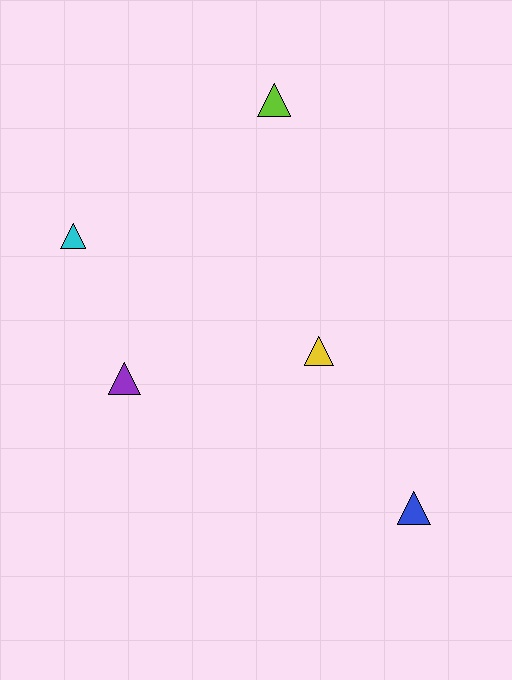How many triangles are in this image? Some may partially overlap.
There are 5 triangles.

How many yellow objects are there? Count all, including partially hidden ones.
There is 1 yellow object.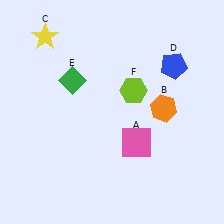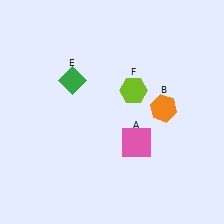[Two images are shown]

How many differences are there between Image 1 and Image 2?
There are 2 differences between the two images.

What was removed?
The blue pentagon (D), the yellow star (C) were removed in Image 2.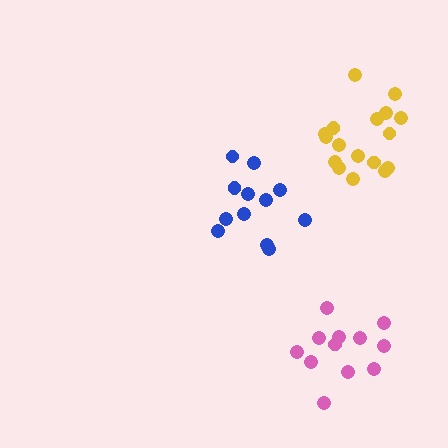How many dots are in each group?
Group 1: 12 dots, Group 2: 17 dots, Group 3: 12 dots (41 total).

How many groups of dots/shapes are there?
There are 3 groups.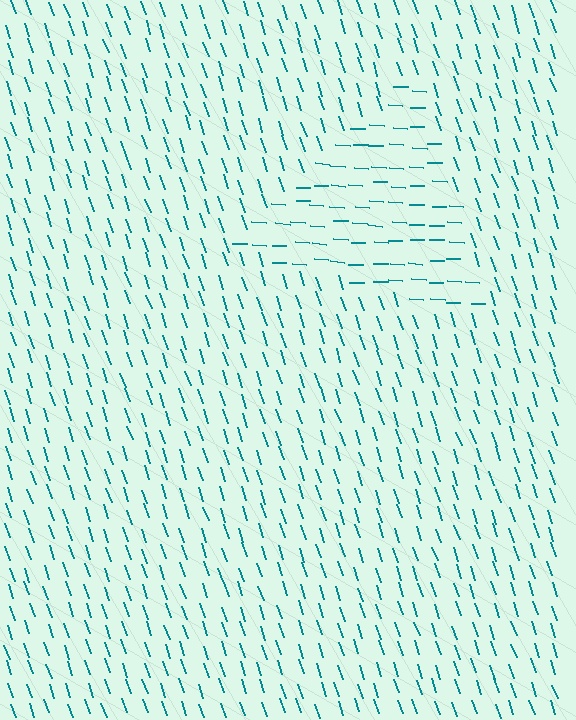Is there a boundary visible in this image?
Yes, there is a texture boundary formed by a change in line orientation.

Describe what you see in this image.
The image is filled with small teal line segments. A triangle region in the image has lines oriented differently from the surrounding lines, creating a visible texture boundary.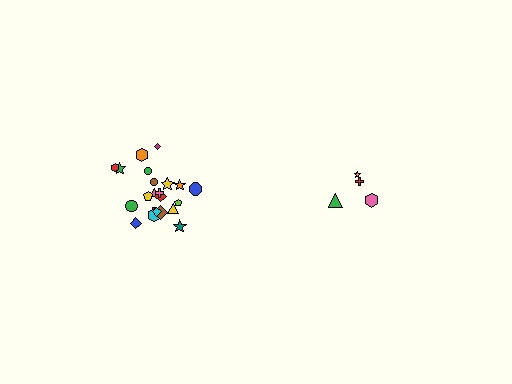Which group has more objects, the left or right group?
The left group.